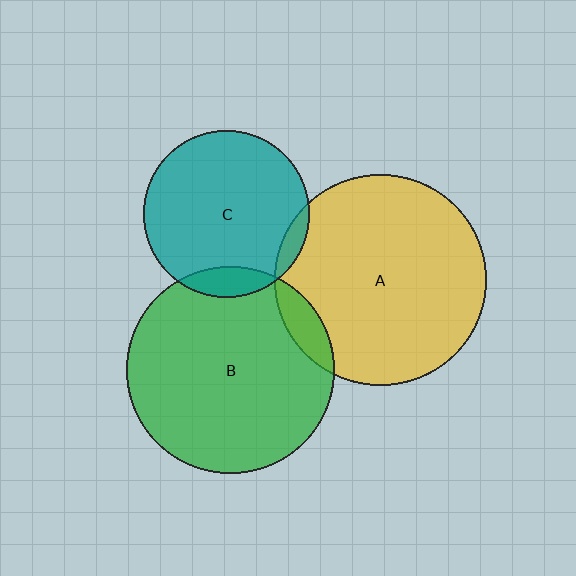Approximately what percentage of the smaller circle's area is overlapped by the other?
Approximately 10%.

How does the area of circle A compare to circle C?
Approximately 1.6 times.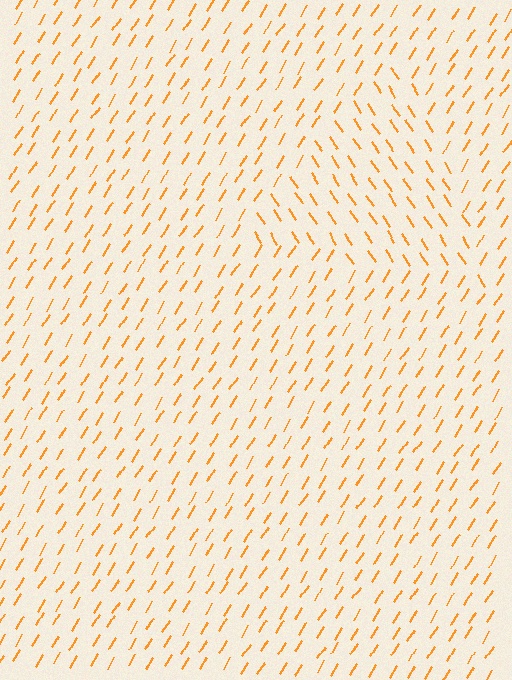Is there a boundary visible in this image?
Yes, there is a texture boundary formed by a change in line orientation.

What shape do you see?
I see a triangle.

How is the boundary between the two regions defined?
The boundary is defined purely by a change in line orientation (approximately 65 degrees difference). All lines are the same color and thickness.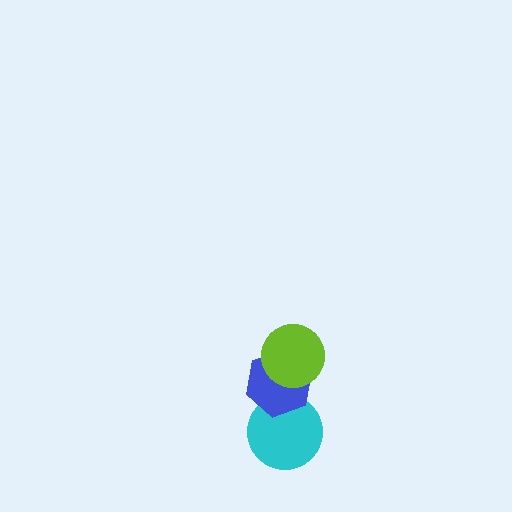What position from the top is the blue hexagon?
The blue hexagon is 2nd from the top.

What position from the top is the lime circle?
The lime circle is 1st from the top.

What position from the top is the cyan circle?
The cyan circle is 3rd from the top.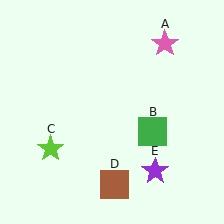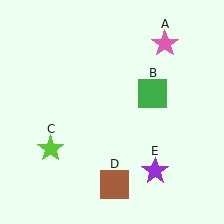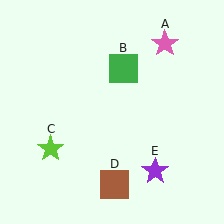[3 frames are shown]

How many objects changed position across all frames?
1 object changed position: green square (object B).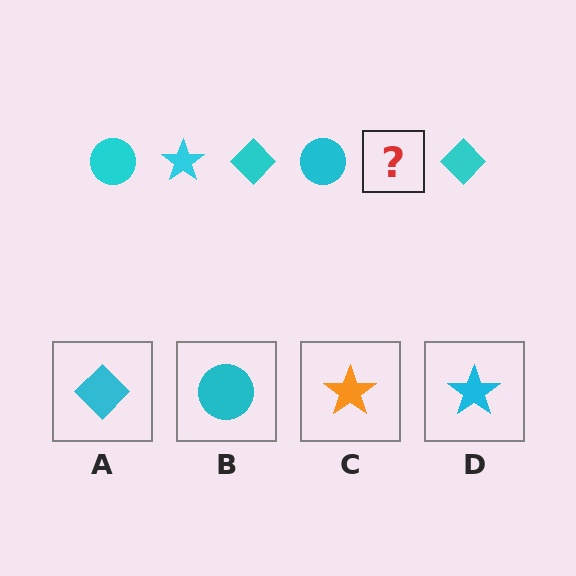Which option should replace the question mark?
Option D.